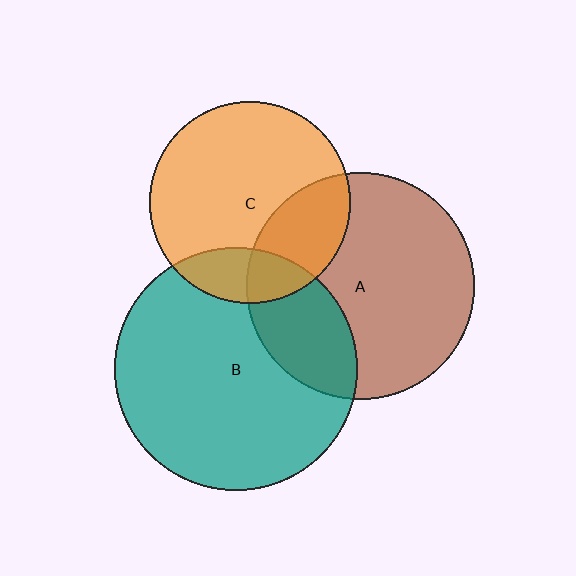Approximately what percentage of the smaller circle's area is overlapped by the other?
Approximately 25%.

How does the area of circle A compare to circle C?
Approximately 1.3 times.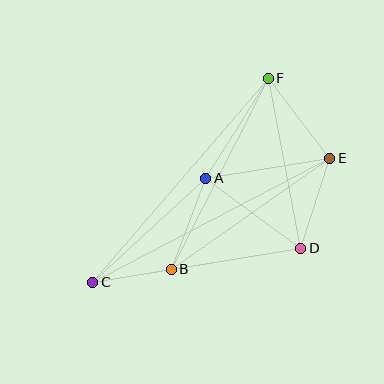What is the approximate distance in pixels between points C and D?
The distance between C and D is approximately 211 pixels.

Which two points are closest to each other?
Points B and C are closest to each other.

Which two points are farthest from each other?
Points C and F are farthest from each other.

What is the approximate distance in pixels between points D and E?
The distance between D and E is approximately 94 pixels.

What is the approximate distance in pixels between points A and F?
The distance between A and F is approximately 118 pixels.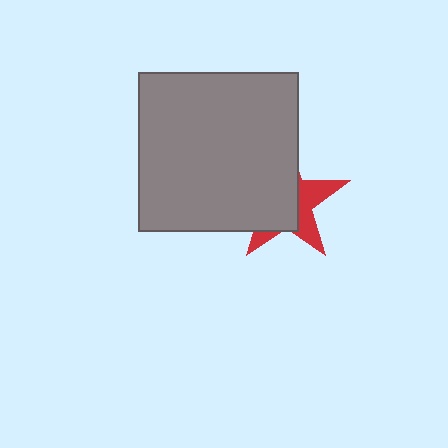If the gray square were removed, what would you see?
You would see the complete red star.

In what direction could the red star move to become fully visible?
The red star could move right. That would shift it out from behind the gray square entirely.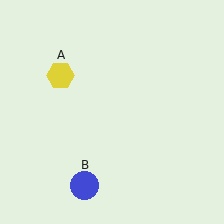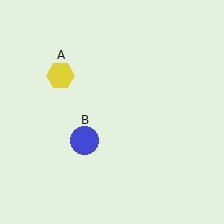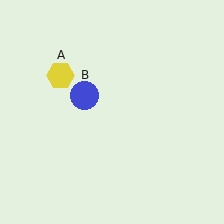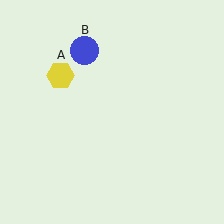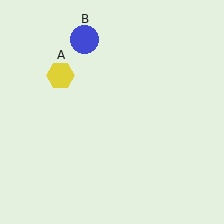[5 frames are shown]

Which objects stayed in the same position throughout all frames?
Yellow hexagon (object A) remained stationary.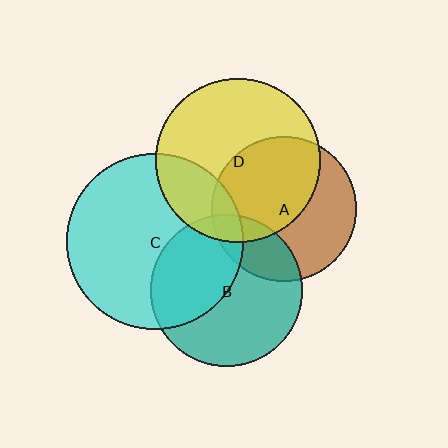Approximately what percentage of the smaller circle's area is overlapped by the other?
Approximately 55%.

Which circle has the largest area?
Circle C (cyan).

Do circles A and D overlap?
Yes.